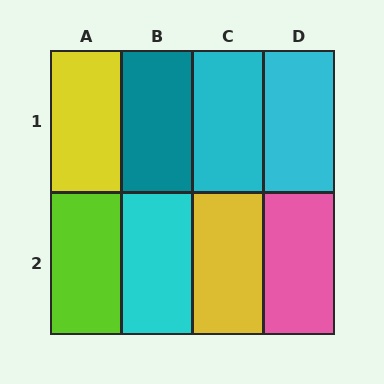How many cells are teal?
1 cell is teal.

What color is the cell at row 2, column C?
Yellow.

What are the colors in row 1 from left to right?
Yellow, teal, cyan, cyan.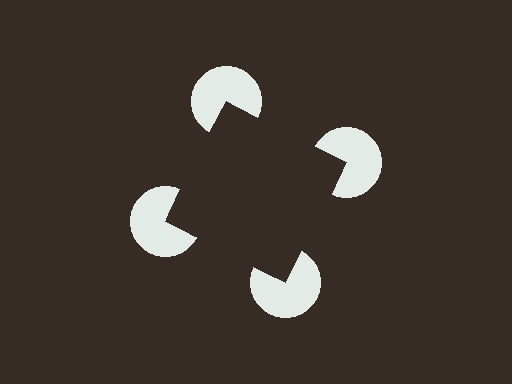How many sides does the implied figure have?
4 sides.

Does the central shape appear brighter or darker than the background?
It typically appears slightly darker than the background, even though no actual brightness change is drawn.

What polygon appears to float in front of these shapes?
An illusory square — its edges are inferred from the aligned wedge cuts in the pac-man discs, not physically drawn.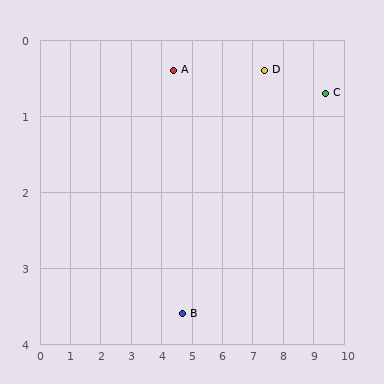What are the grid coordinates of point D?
Point D is at approximately (7.4, 0.4).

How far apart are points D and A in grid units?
Points D and A are about 3.0 grid units apart.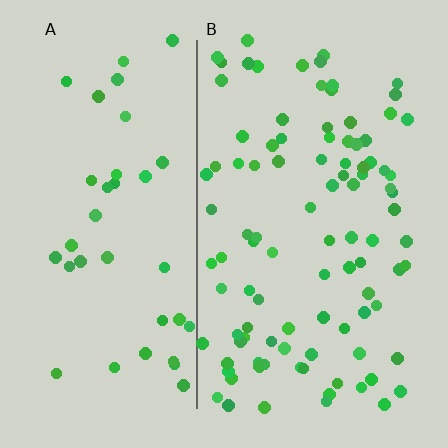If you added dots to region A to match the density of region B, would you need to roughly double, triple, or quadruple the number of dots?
Approximately triple.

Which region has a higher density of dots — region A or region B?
B (the right).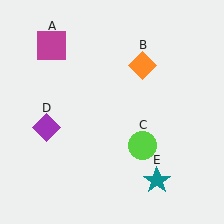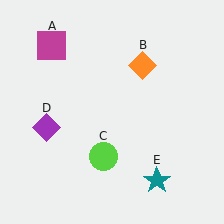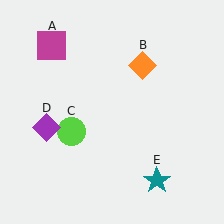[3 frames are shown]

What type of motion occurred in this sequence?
The lime circle (object C) rotated clockwise around the center of the scene.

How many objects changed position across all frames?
1 object changed position: lime circle (object C).